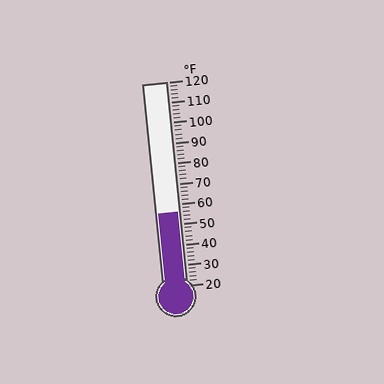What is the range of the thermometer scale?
The thermometer scale ranges from 20°F to 120°F.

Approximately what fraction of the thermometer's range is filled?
The thermometer is filled to approximately 35% of its range.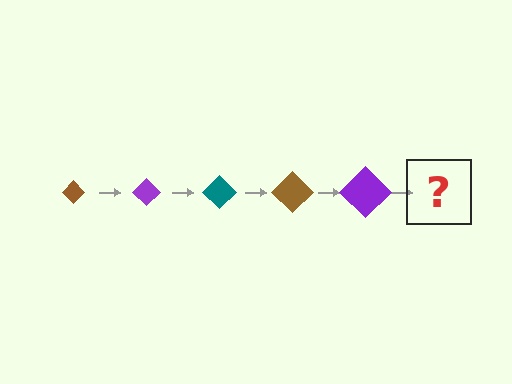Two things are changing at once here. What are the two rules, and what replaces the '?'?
The two rules are that the diamond grows larger each step and the color cycles through brown, purple, and teal. The '?' should be a teal diamond, larger than the previous one.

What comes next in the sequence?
The next element should be a teal diamond, larger than the previous one.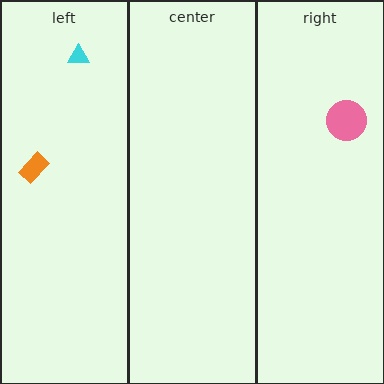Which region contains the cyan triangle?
The left region.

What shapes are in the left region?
The orange rectangle, the cyan triangle.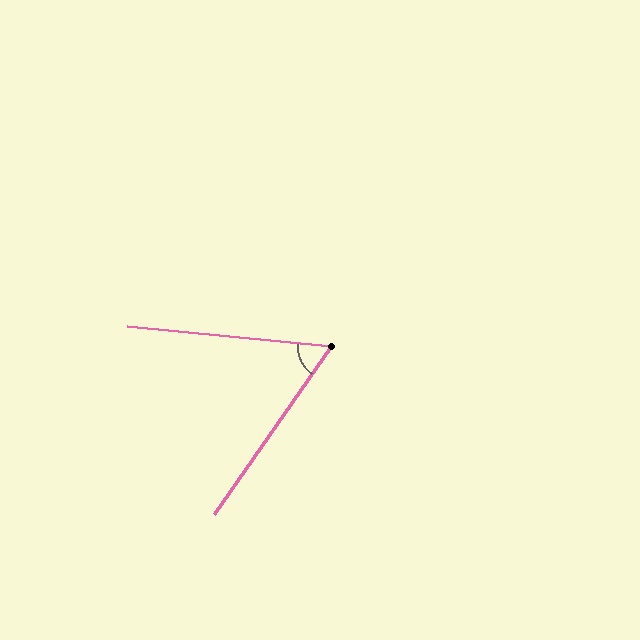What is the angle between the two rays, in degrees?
Approximately 61 degrees.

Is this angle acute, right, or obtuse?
It is acute.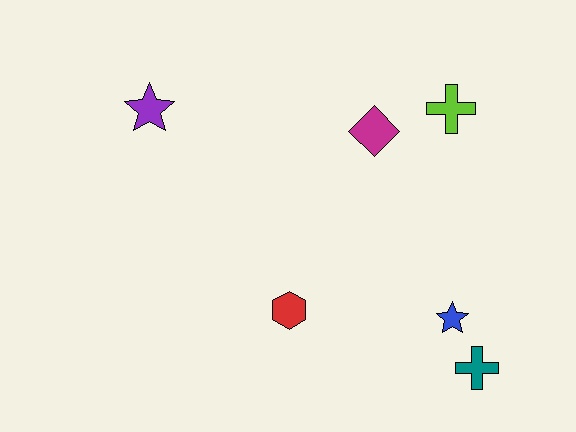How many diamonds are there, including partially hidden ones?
There is 1 diamond.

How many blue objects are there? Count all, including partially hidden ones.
There is 1 blue object.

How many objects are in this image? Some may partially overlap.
There are 6 objects.